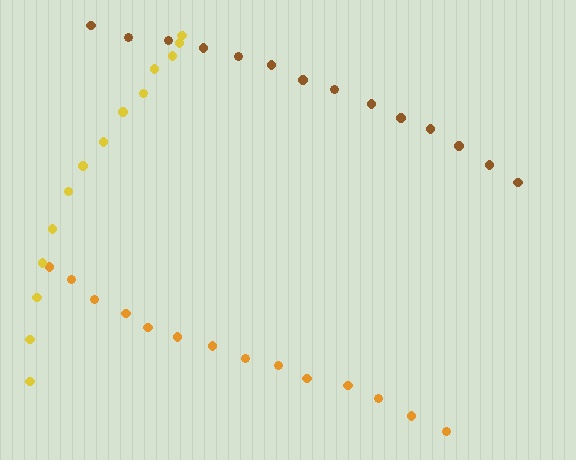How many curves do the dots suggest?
There are 3 distinct paths.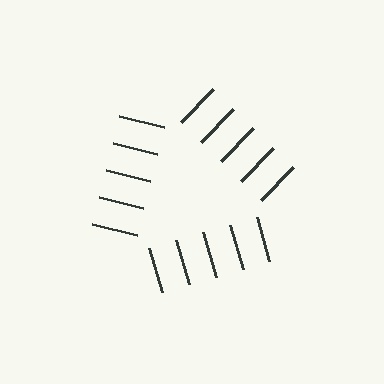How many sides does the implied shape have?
3 sides — the line-ends trace a triangle.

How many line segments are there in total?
15 — 5 along each of the 3 edges.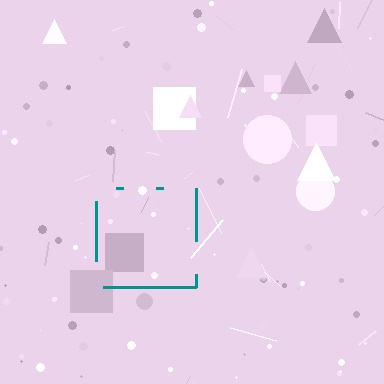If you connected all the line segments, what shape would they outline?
They would outline a square.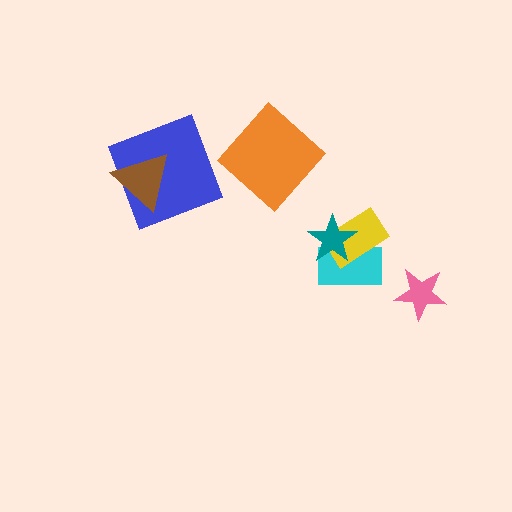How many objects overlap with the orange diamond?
0 objects overlap with the orange diamond.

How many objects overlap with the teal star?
2 objects overlap with the teal star.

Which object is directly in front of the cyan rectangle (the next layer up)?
The yellow rectangle is directly in front of the cyan rectangle.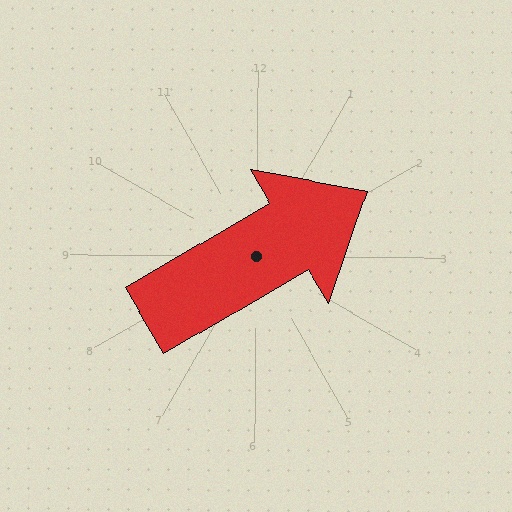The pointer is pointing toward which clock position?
Roughly 2 o'clock.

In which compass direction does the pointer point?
Northeast.